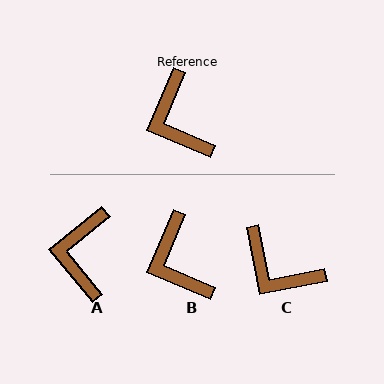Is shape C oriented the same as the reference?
No, it is off by about 34 degrees.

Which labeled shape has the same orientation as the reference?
B.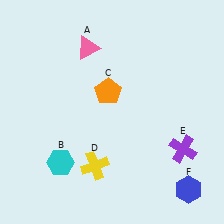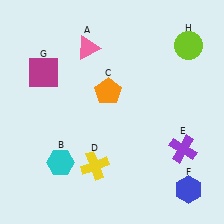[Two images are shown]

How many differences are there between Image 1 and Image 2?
There are 2 differences between the two images.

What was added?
A magenta square (G), a lime circle (H) were added in Image 2.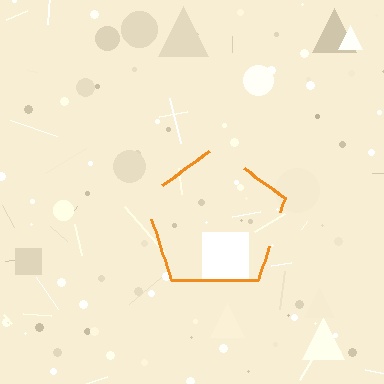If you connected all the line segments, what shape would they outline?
They would outline a pentagon.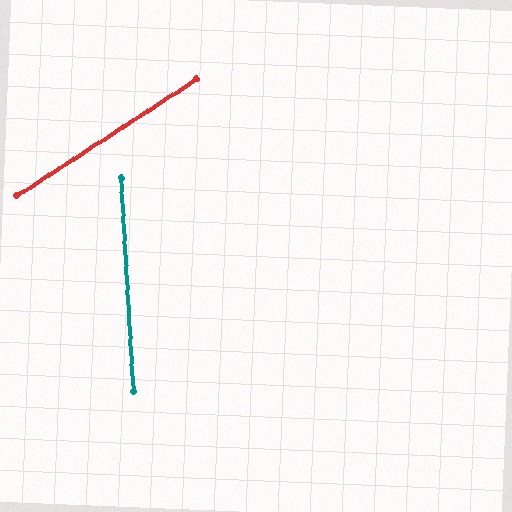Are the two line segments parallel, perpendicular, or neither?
Neither parallel nor perpendicular — they differ by about 60°.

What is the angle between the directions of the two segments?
Approximately 60 degrees.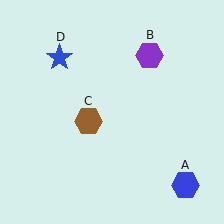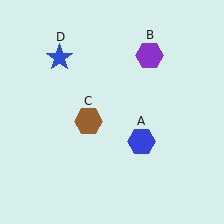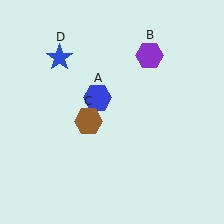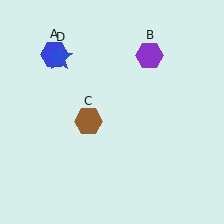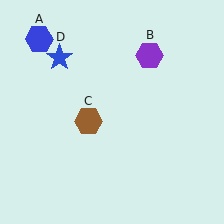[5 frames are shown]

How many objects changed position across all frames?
1 object changed position: blue hexagon (object A).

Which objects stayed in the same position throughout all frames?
Purple hexagon (object B) and brown hexagon (object C) and blue star (object D) remained stationary.